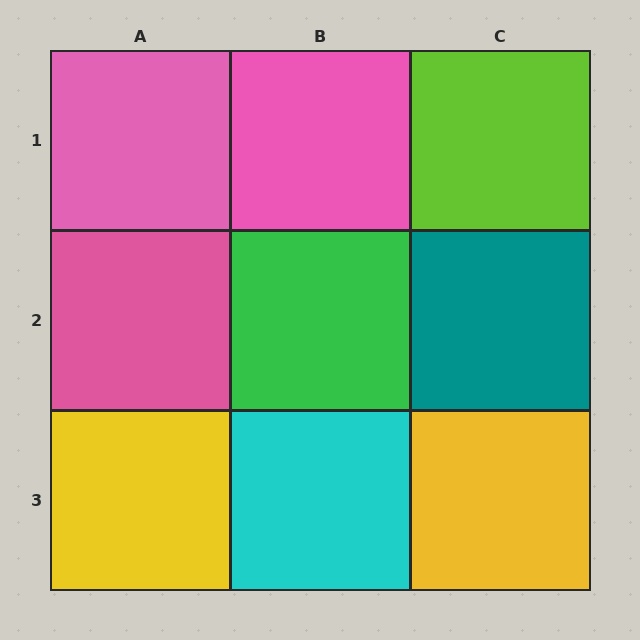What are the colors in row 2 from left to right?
Pink, green, teal.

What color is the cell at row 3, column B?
Cyan.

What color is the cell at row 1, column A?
Pink.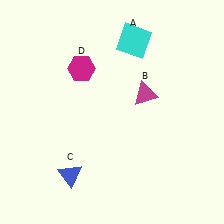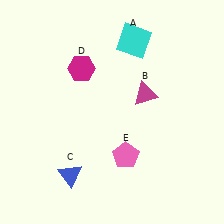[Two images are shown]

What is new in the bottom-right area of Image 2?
A pink pentagon (E) was added in the bottom-right area of Image 2.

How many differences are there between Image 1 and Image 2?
There is 1 difference between the two images.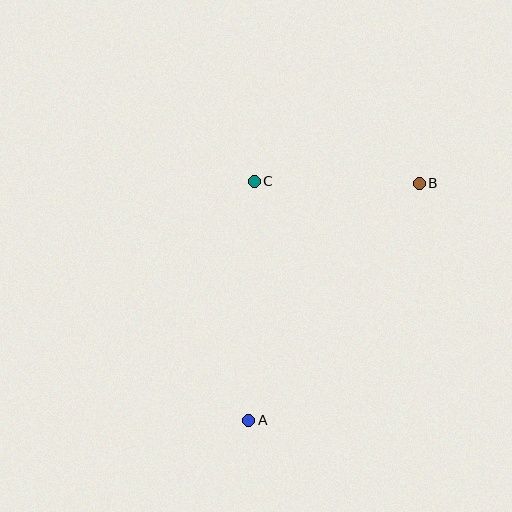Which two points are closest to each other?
Points B and C are closest to each other.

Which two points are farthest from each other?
Points A and B are farthest from each other.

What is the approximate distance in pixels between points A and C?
The distance between A and C is approximately 239 pixels.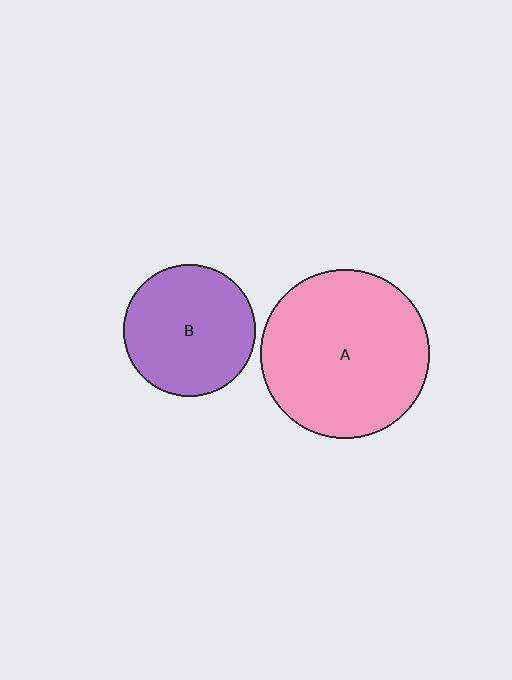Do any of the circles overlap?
No, none of the circles overlap.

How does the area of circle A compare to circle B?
Approximately 1.6 times.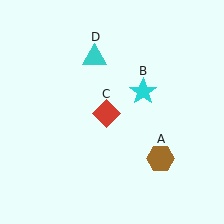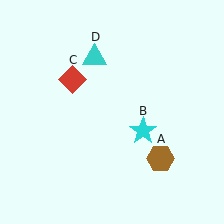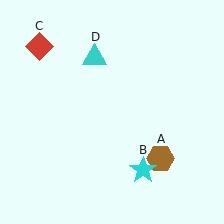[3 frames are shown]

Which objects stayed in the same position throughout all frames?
Brown hexagon (object A) and cyan triangle (object D) remained stationary.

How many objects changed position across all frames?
2 objects changed position: cyan star (object B), red diamond (object C).